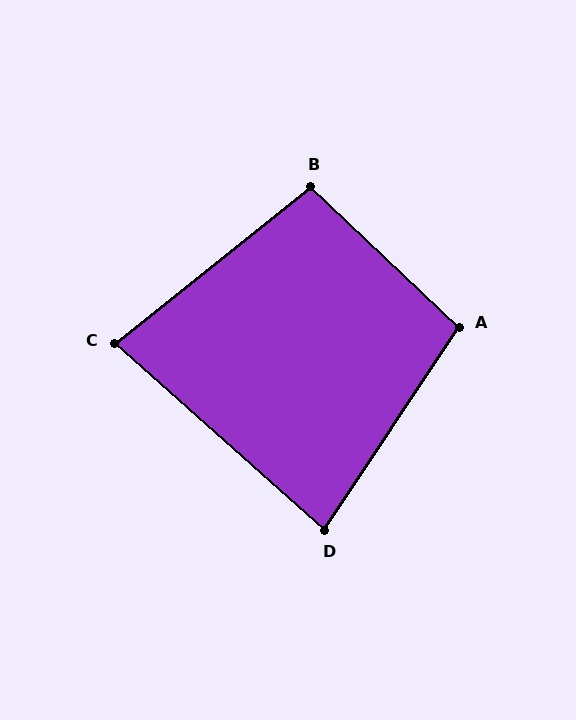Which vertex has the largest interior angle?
A, at approximately 100 degrees.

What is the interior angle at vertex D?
Approximately 82 degrees (acute).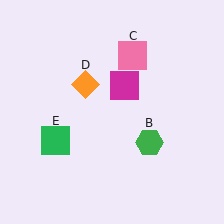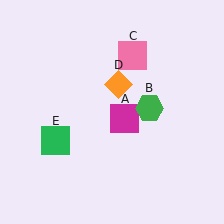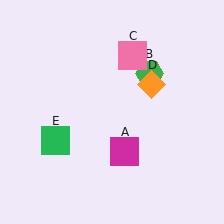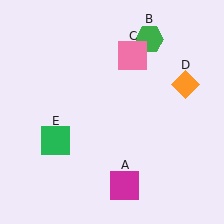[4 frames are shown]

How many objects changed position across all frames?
3 objects changed position: magenta square (object A), green hexagon (object B), orange diamond (object D).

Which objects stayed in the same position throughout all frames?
Pink square (object C) and green square (object E) remained stationary.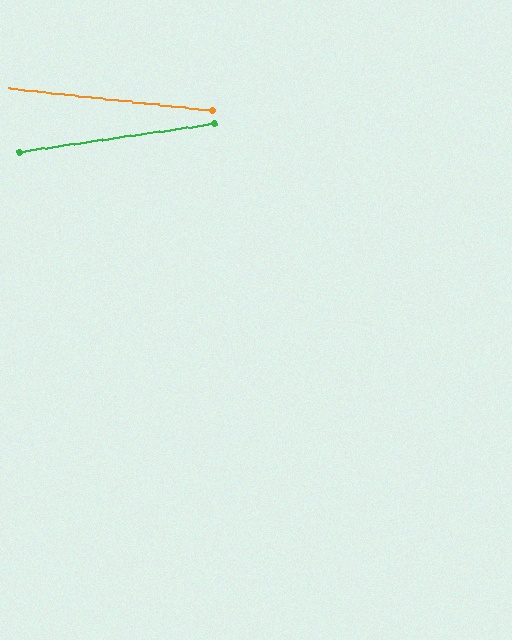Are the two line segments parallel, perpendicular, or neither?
Neither parallel nor perpendicular — they differ by about 14°.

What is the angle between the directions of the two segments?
Approximately 14 degrees.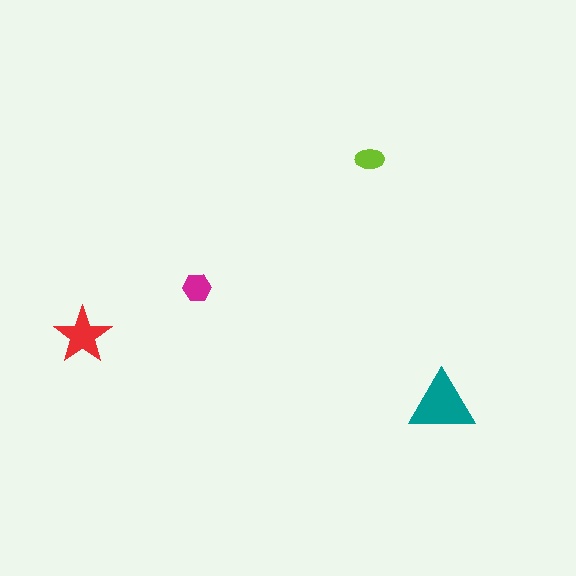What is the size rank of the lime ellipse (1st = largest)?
4th.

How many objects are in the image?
There are 4 objects in the image.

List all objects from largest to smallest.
The teal triangle, the red star, the magenta hexagon, the lime ellipse.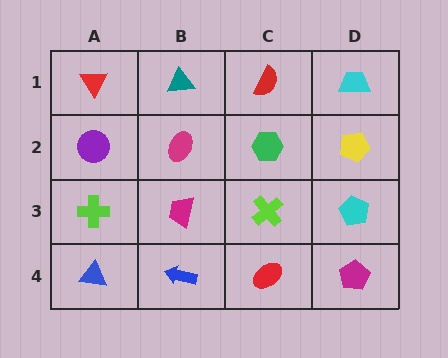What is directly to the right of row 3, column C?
A cyan pentagon.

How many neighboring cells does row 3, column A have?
3.